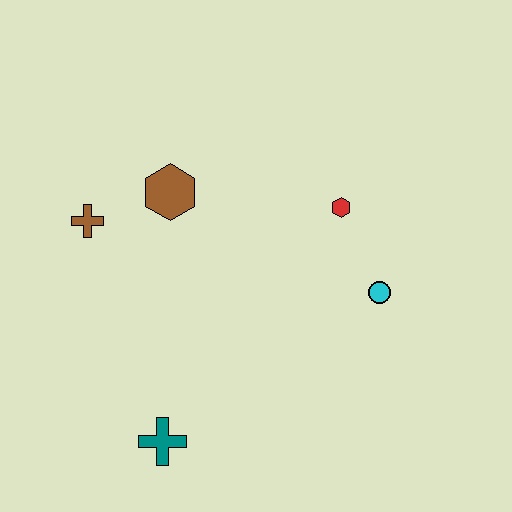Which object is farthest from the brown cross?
The cyan circle is farthest from the brown cross.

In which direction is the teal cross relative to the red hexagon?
The teal cross is below the red hexagon.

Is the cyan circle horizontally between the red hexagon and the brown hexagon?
No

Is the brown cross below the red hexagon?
Yes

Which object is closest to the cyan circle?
The red hexagon is closest to the cyan circle.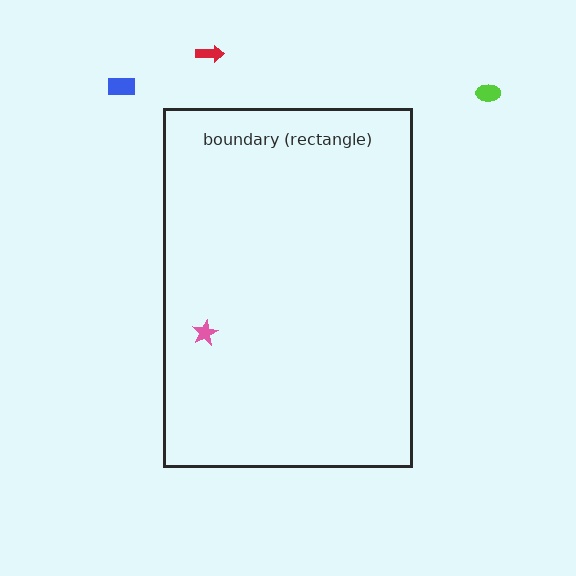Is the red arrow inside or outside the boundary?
Outside.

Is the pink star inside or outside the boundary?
Inside.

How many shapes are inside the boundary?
1 inside, 3 outside.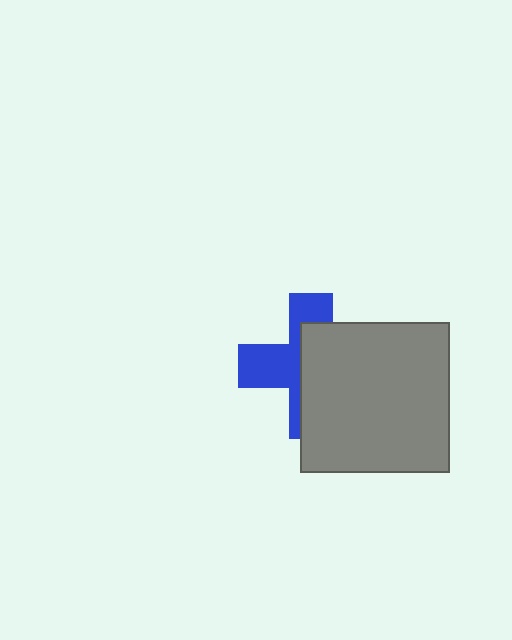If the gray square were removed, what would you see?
You would see the complete blue cross.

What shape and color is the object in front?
The object in front is a gray square.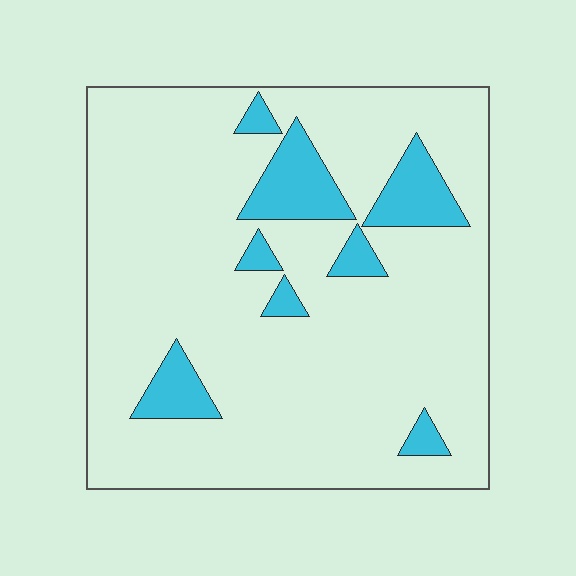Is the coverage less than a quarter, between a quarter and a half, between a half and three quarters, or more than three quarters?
Less than a quarter.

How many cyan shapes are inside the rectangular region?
8.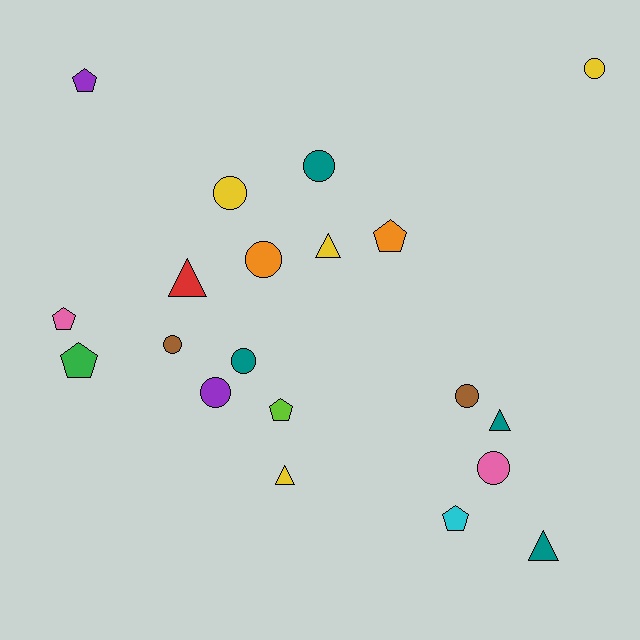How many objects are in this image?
There are 20 objects.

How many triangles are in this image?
There are 5 triangles.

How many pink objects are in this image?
There are 2 pink objects.